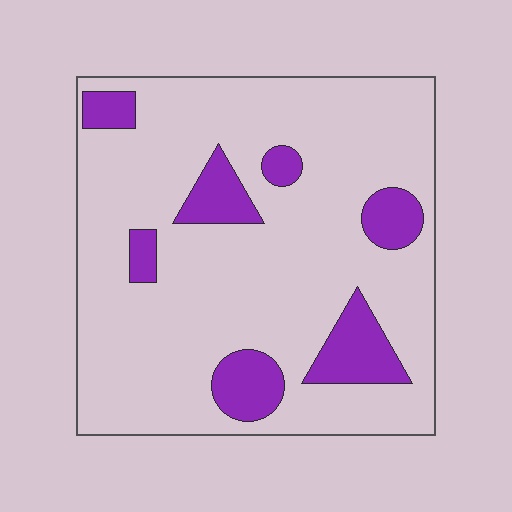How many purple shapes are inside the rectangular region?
7.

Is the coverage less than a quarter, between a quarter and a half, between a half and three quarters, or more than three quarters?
Less than a quarter.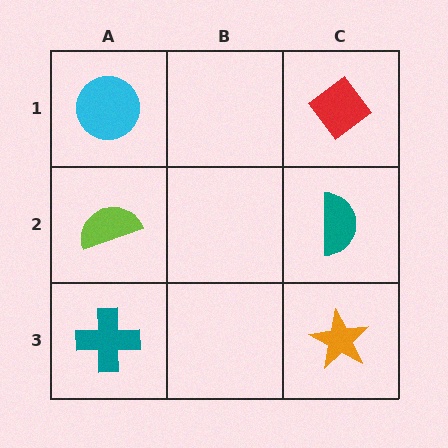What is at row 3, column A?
A teal cross.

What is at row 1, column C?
A red diamond.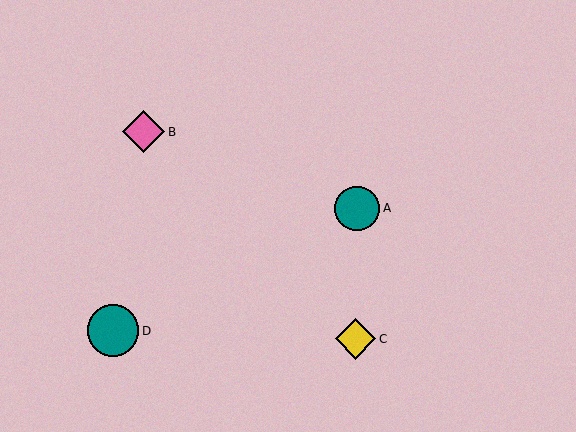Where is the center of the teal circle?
The center of the teal circle is at (113, 331).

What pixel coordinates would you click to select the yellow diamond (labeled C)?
Click at (356, 339) to select the yellow diamond C.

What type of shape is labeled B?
Shape B is a pink diamond.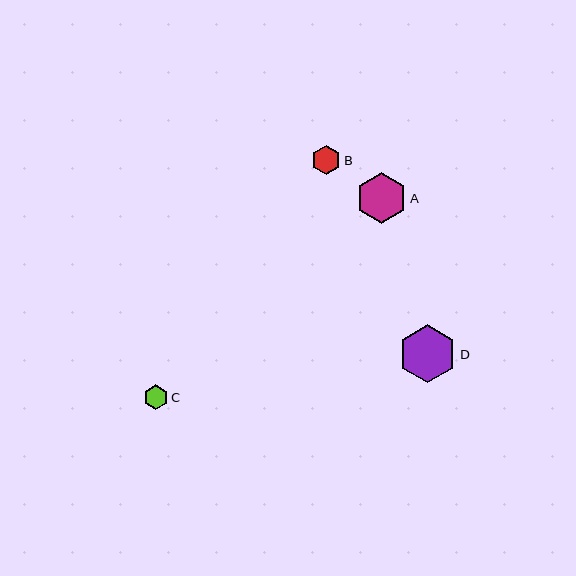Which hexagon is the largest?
Hexagon D is the largest with a size of approximately 58 pixels.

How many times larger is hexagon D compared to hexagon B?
Hexagon D is approximately 2.0 times the size of hexagon B.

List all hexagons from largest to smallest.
From largest to smallest: D, A, B, C.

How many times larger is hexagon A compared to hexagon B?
Hexagon A is approximately 1.7 times the size of hexagon B.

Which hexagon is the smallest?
Hexagon C is the smallest with a size of approximately 24 pixels.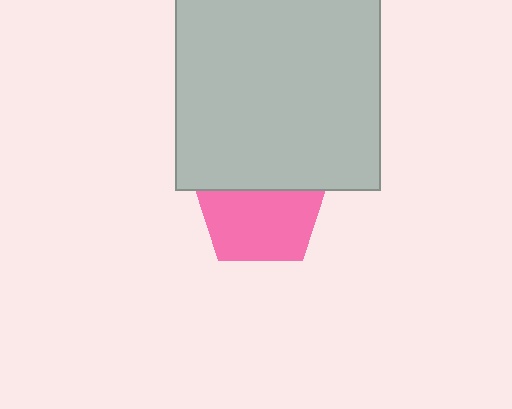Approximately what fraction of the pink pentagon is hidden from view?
Roughly 40% of the pink pentagon is hidden behind the light gray square.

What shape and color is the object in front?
The object in front is a light gray square.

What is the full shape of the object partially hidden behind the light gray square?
The partially hidden object is a pink pentagon.